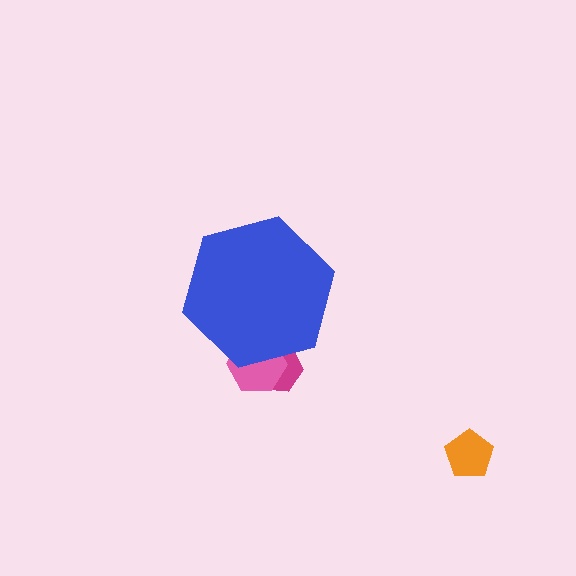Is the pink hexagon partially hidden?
Yes, the pink hexagon is partially hidden behind the blue hexagon.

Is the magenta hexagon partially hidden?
Yes, the magenta hexagon is partially hidden behind the blue hexagon.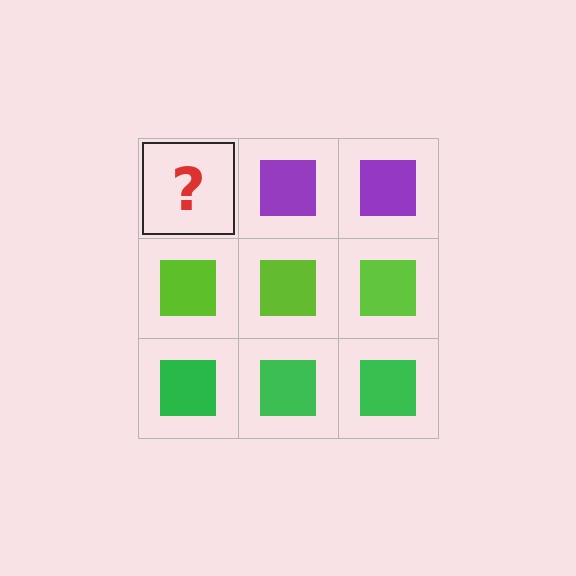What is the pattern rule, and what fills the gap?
The rule is that each row has a consistent color. The gap should be filled with a purple square.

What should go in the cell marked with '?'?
The missing cell should contain a purple square.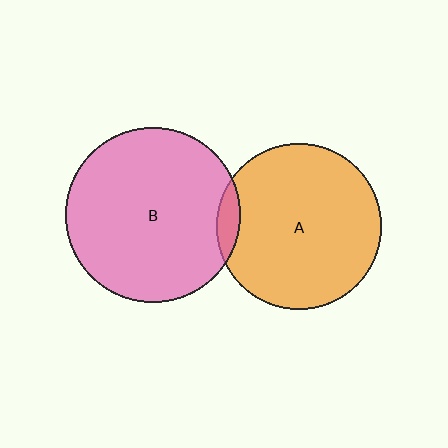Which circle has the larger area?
Circle B (pink).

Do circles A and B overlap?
Yes.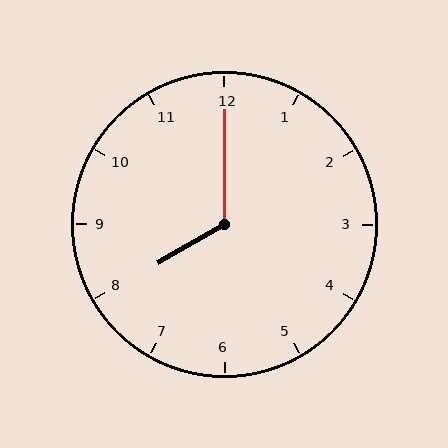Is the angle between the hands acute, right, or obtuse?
It is obtuse.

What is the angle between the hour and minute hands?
Approximately 120 degrees.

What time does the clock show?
8:00.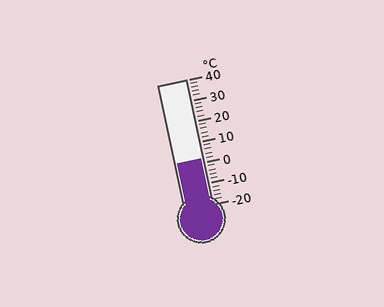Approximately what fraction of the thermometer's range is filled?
The thermometer is filled to approximately 35% of its range.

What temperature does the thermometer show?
The thermometer shows approximately 2°C.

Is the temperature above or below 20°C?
The temperature is below 20°C.